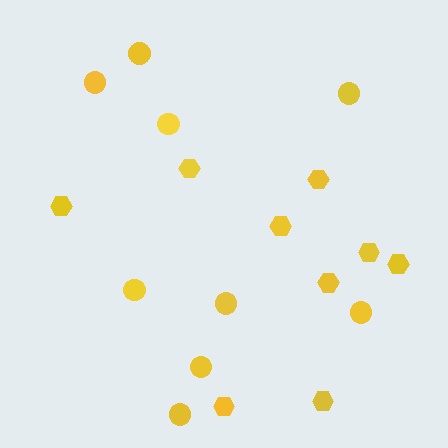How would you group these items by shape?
There are 2 groups: one group of circles (9) and one group of hexagons (9).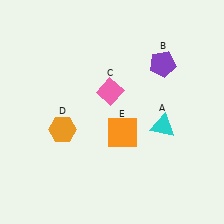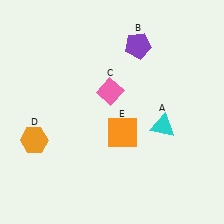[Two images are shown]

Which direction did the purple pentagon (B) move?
The purple pentagon (B) moved left.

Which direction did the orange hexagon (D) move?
The orange hexagon (D) moved left.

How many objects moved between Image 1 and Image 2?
2 objects moved between the two images.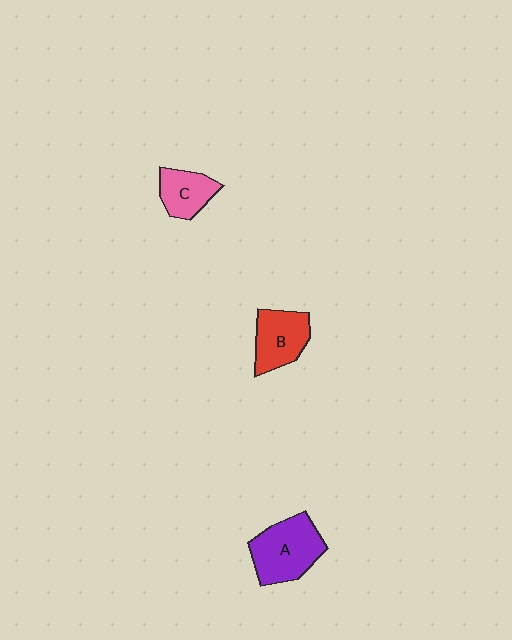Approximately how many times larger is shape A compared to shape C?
Approximately 1.6 times.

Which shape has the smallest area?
Shape C (pink).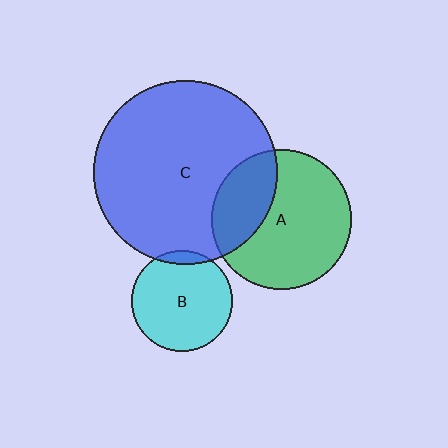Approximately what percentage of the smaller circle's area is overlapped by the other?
Approximately 5%.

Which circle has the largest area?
Circle C (blue).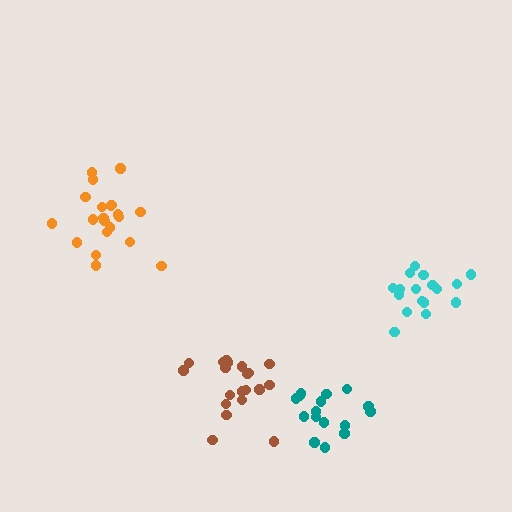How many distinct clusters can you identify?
There are 4 distinct clusters.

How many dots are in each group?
Group 1: 17 dots, Group 2: 16 dots, Group 3: 20 dots, Group 4: 21 dots (74 total).